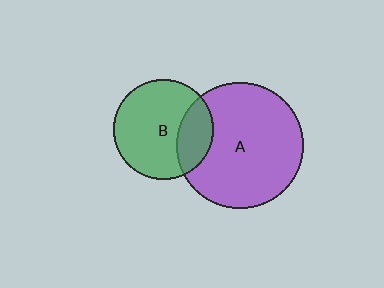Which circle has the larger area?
Circle A (purple).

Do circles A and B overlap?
Yes.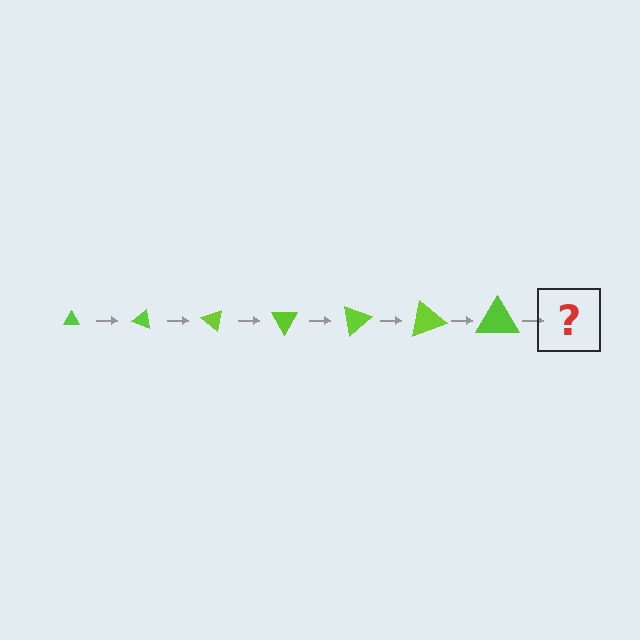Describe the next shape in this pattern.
It should be a triangle, larger than the previous one and rotated 140 degrees from the start.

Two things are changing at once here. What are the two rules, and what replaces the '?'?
The two rules are that the triangle grows larger each step and it rotates 20 degrees each step. The '?' should be a triangle, larger than the previous one and rotated 140 degrees from the start.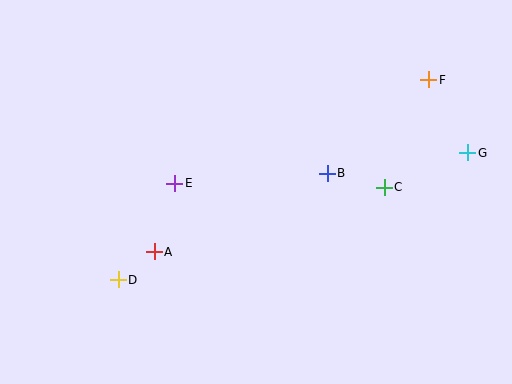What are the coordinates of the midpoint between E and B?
The midpoint between E and B is at (251, 178).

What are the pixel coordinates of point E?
Point E is at (175, 183).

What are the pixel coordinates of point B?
Point B is at (327, 173).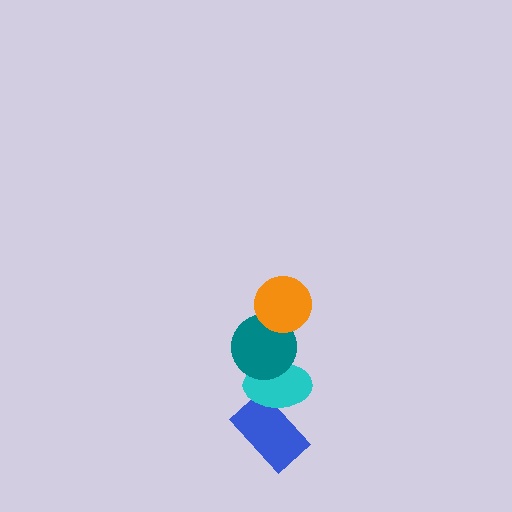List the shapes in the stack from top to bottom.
From top to bottom: the orange circle, the teal circle, the cyan ellipse, the blue rectangle.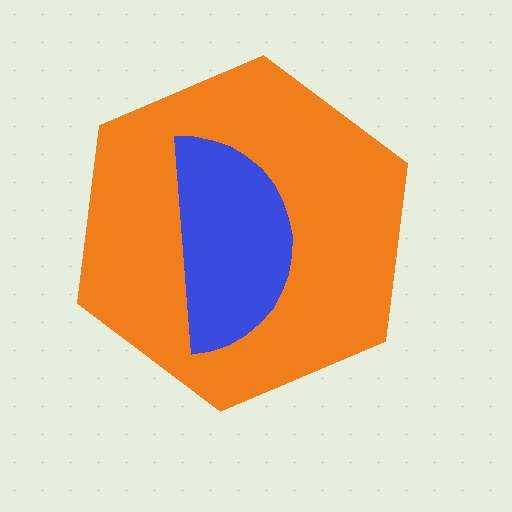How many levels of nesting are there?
2.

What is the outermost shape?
The orange hexagon.